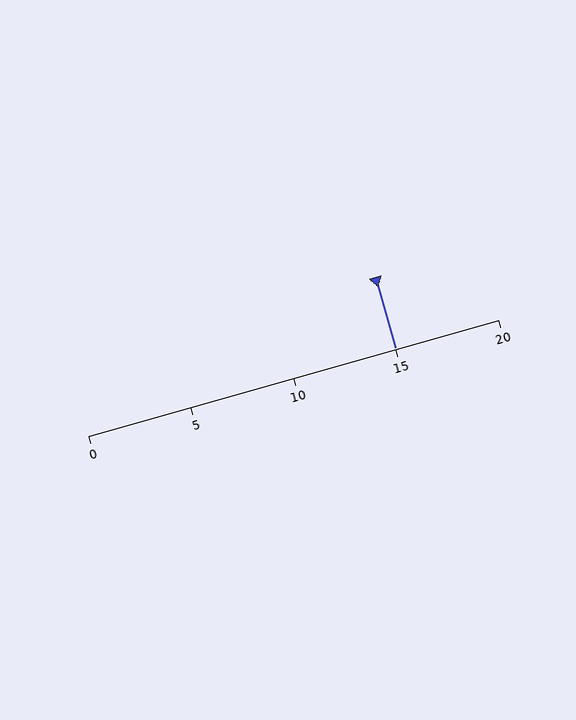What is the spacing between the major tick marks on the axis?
The major ticks are spaced 5 apart.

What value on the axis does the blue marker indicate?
The marker indicates approximately 15.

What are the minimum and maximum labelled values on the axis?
The axis runs from 0 to 20.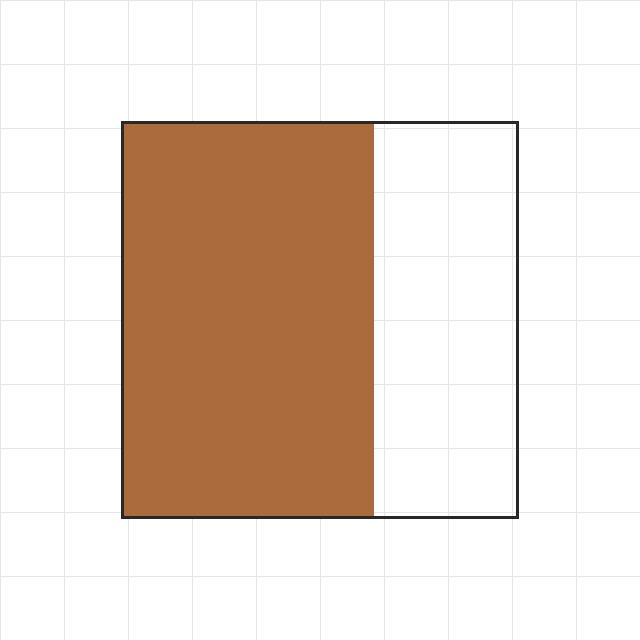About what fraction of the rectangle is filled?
About five eighths (5/8).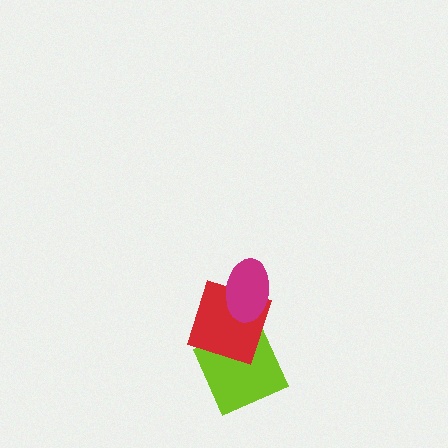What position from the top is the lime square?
The lime square is 3rd from the top.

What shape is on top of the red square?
The magenta ellipse is on top of the red square.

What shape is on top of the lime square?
The red square is on top of the lime square.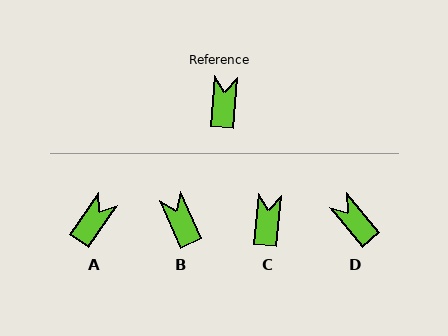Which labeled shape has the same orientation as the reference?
C.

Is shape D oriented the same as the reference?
No, it is off by about 45 degrees.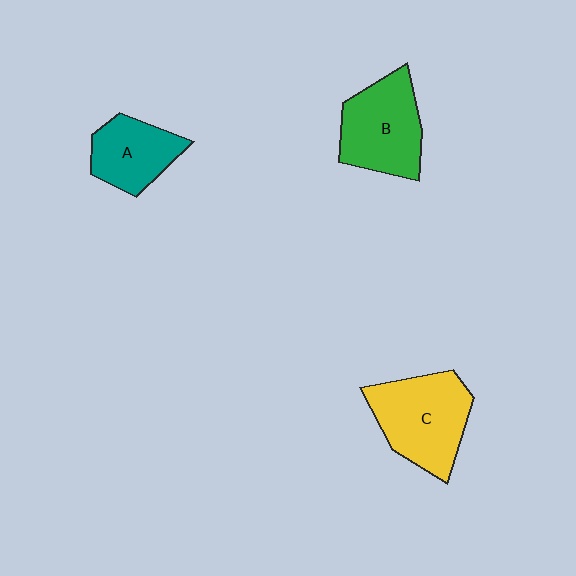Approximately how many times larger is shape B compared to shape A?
Approximately 1.3 times.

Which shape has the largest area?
Shape C (yellow).